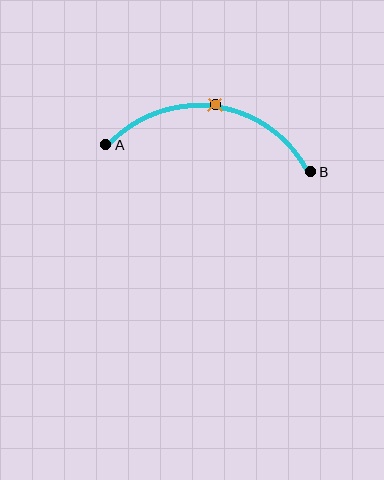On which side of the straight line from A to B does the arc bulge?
The arc bulges above the straight line connecting A and B.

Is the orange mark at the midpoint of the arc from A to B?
Yes. The orange mark lies on the arc at equal arc-length from both A and B — it is the arc midpoint.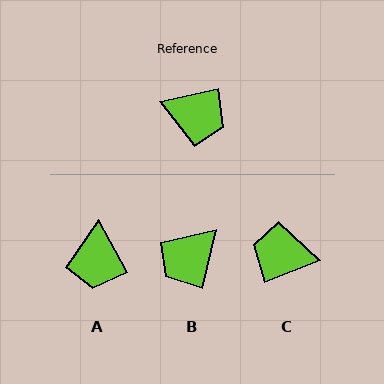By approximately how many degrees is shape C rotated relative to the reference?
Approximately 171 degrees clockwise.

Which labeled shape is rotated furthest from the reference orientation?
C, about 171 degrees away.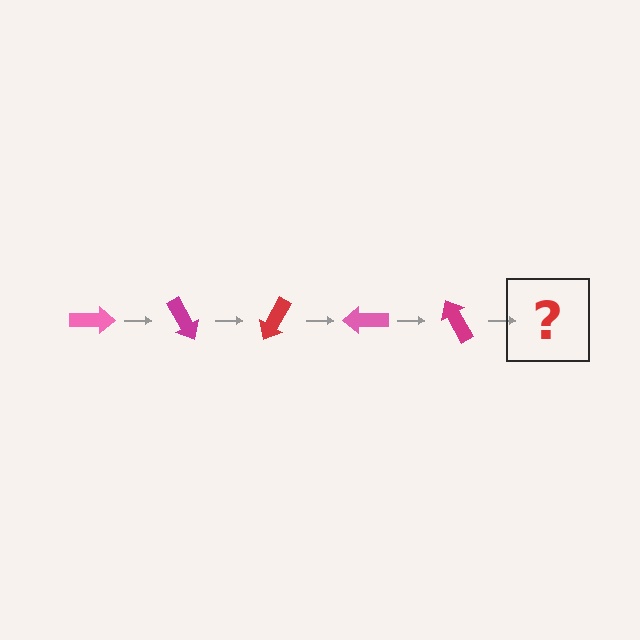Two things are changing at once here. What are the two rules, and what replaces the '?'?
The two rules are that it rotates 60 degrees each step and the color cycles through pink, magenta, and red. The '?' should be a red arrow, rotated 300 degrees from the start.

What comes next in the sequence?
The next element should be a red arrow, rotated 300 degrees from the start.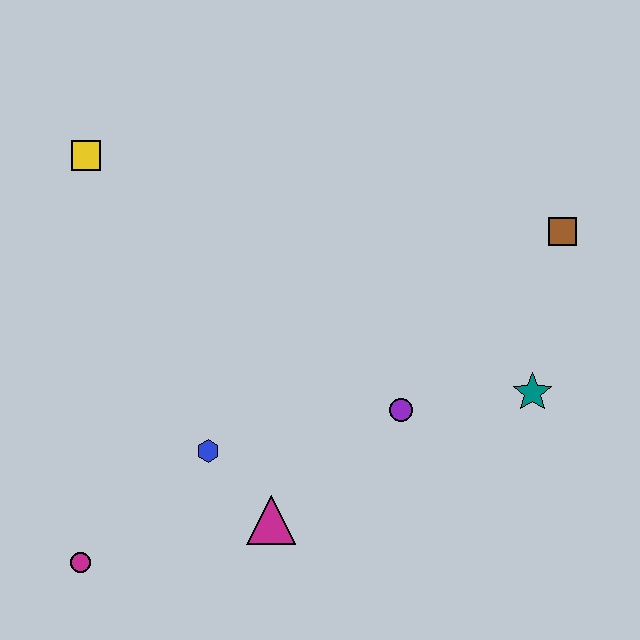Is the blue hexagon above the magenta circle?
Yes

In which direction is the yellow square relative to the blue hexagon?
The yellow square is above the blue hexagon.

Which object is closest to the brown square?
The teal star is closest to the brown square.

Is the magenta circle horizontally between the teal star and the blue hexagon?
No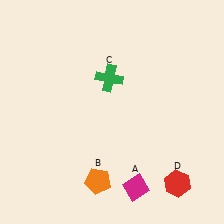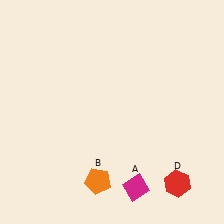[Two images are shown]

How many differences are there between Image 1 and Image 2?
There is 1 difference between the two images.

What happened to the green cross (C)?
The green cross (C) was removed in Image 2. It was in the top-left area of Image 1.